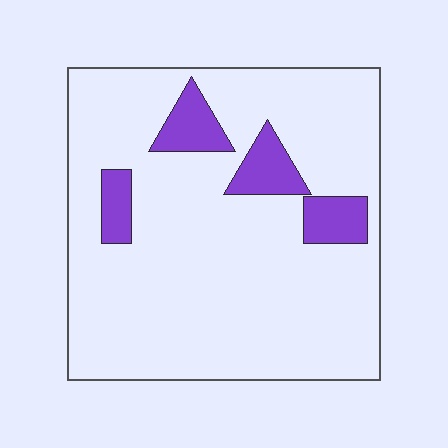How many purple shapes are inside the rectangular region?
4.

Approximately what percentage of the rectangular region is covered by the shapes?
Approximately 10%.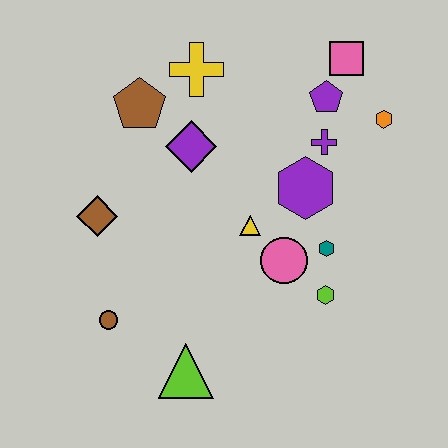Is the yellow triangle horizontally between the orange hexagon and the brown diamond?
Yes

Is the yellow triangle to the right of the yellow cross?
Yes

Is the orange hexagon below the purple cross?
No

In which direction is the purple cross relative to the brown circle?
The purple cross is to the right of the brown circle.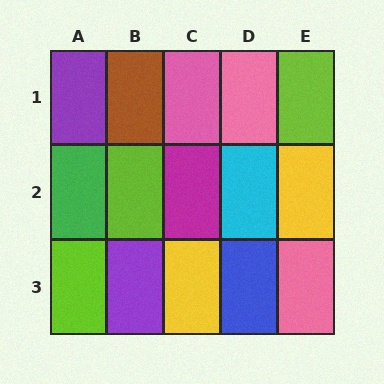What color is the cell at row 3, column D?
Blue.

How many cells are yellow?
2 cells are yellow.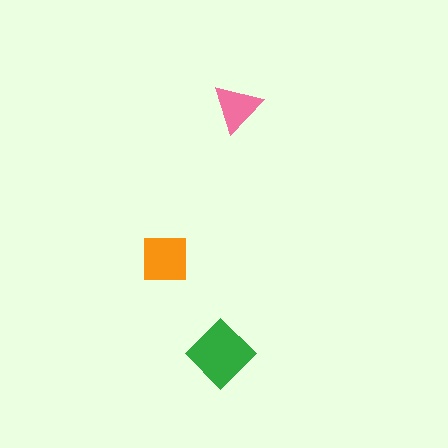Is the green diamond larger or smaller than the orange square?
Larger.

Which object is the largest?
The green diamond.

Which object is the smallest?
The pink triangle.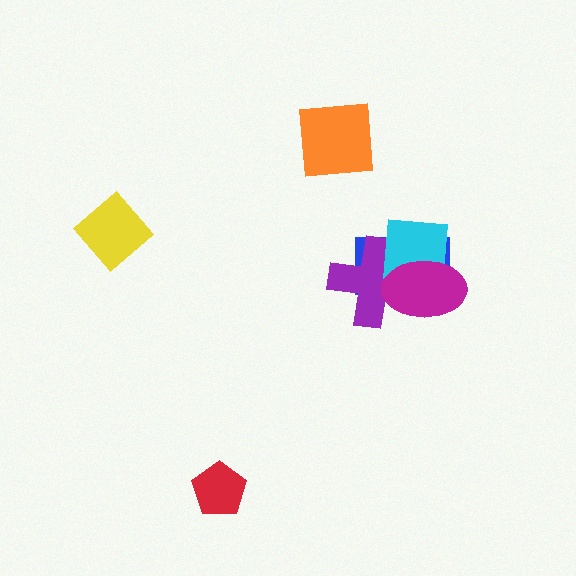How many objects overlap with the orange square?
0 objects overlap with the orange square.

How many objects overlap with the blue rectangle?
3 objects overlap with the blue rectangle.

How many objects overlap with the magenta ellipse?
3 objects overlap with the magenta ellipse.